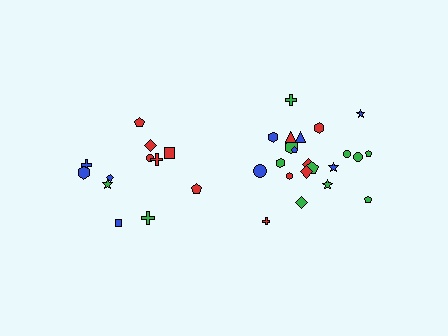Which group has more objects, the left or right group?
The right group.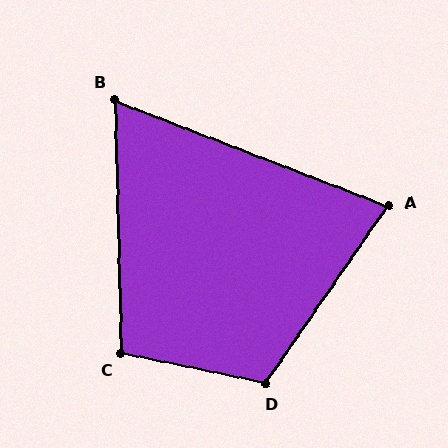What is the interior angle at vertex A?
Approximately 77 degrees (acute).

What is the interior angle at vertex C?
Approximately 103 degrees (obtuse).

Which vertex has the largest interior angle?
D, at approximately 113 degrees.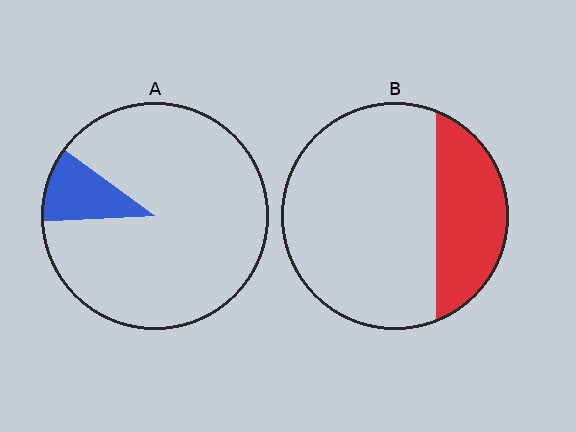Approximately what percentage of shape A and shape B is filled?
A is approximately 10% and B is approximately 30%.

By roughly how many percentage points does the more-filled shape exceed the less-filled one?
By roughly 15 percentage points (B over A).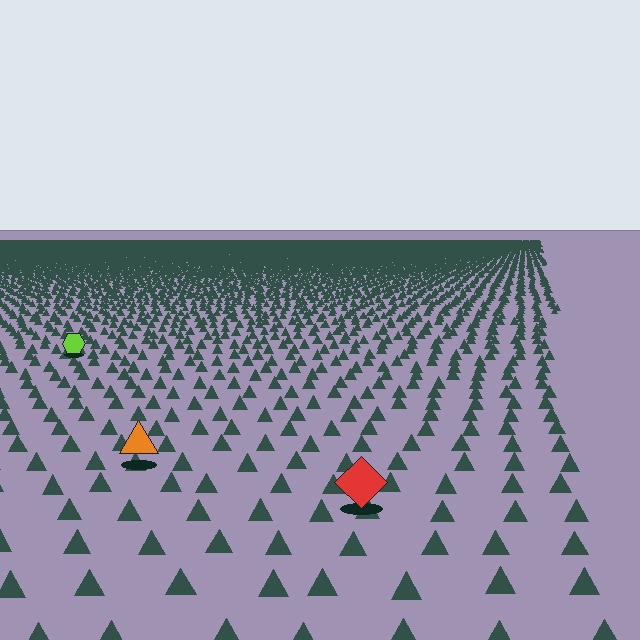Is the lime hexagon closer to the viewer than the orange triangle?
No. The orange triangle is closer — you can tell from the texture gradient: the ground texture is coarser near it.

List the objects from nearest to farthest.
From nearest to farthest: the red diamond, the orange triangle, the lime hexagon.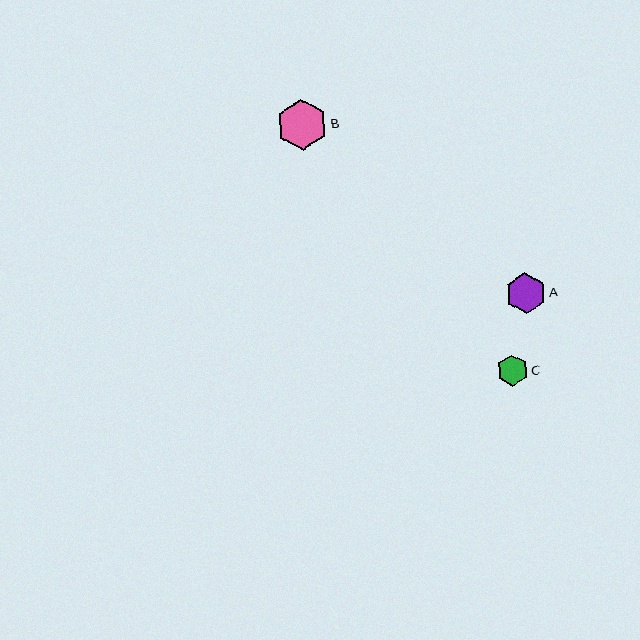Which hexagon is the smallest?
Hexagon C is the smallest with a size of approximately 31 pixels.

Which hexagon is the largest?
Hexagon B is the largest with a size of approximately 51 pixels.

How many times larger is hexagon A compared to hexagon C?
Hexagon A is approximately 1.3 times the size of hexagon C.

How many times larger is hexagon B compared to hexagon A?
Hexagon B is approximately 1.3 times the size of hexagon A.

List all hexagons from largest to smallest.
From largest to smallest: B, A, C.